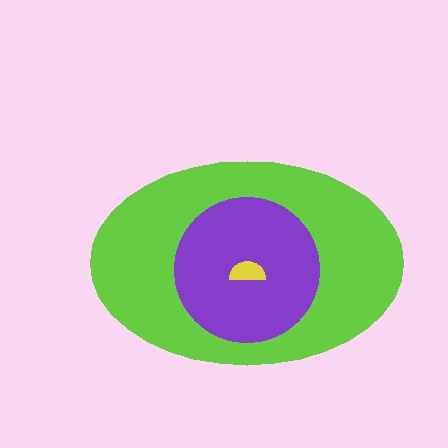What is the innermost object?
The yellow semicircle.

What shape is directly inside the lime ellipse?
The purple circle.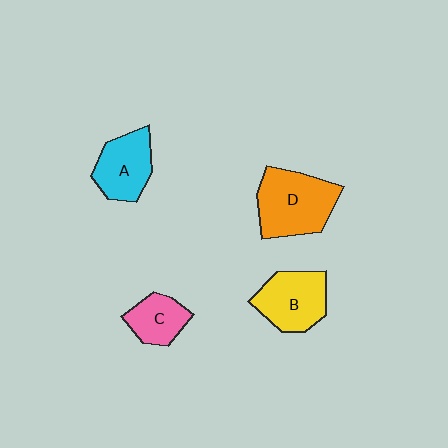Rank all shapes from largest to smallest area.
From largest to smallest: D (orange), B (yellow), A (cyan), C (pink).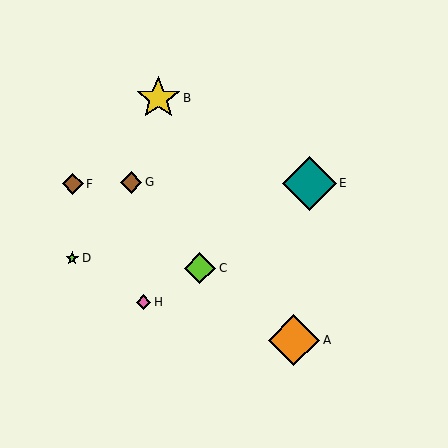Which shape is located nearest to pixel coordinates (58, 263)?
The lime star (labeled D) at (72, 258) is nearest to that location.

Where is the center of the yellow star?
The center of the yellow star is at (158, 98).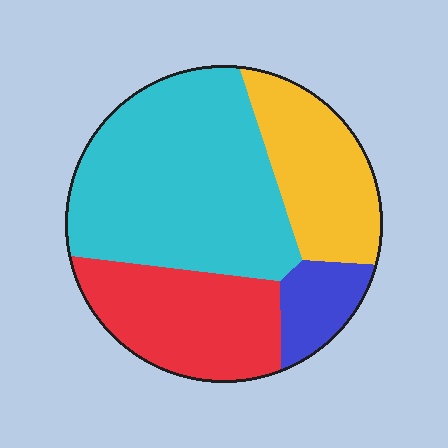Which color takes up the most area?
Cyan, at roughly 45%.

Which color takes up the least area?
Blue, at roughly 10%.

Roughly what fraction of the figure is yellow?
Yellow covers around 20% of the figure.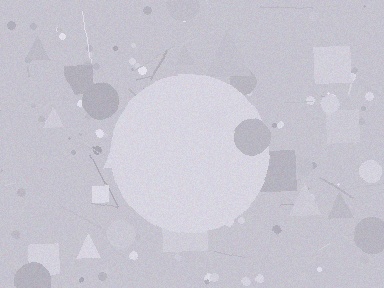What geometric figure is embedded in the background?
A circle is embedded in the background.